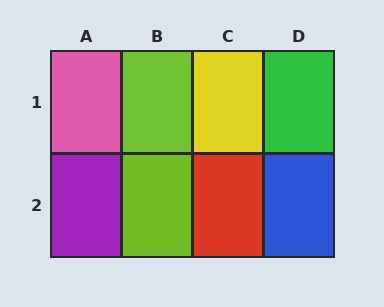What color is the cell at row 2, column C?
Red.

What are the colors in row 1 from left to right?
Pink, lime, yellow, green.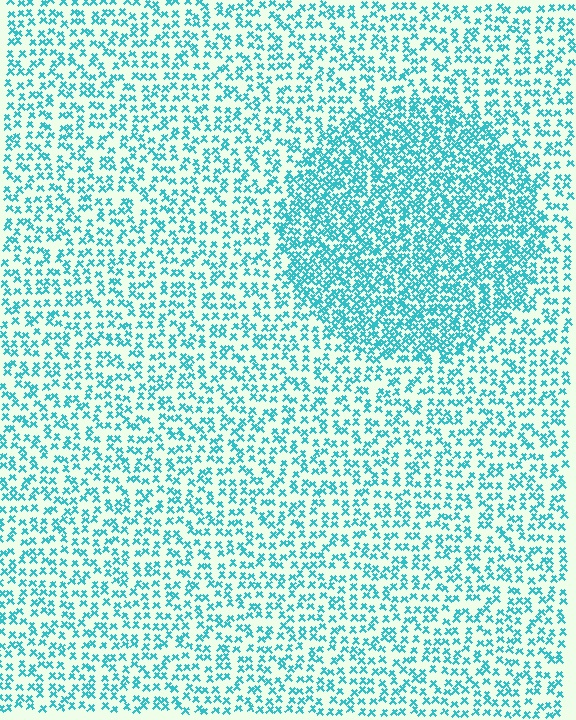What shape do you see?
I see a circle.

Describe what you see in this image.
The image contains small cyan elements arranged at two different densities. A circle-shaped region is visible where the elements are more densely packed than the surrounding area.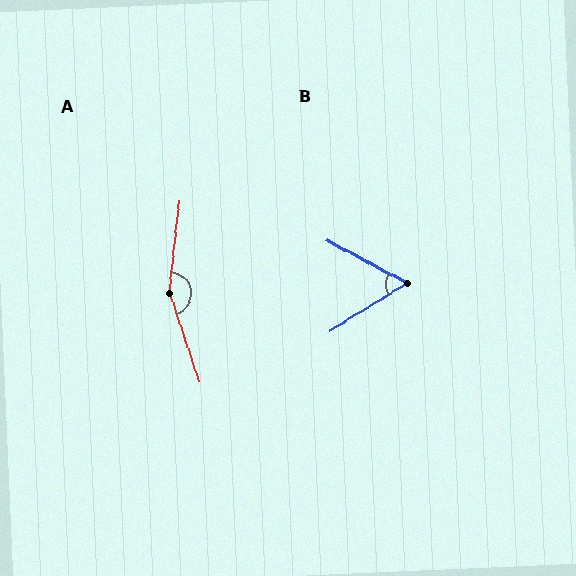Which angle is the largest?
A, at approximately 155 degrees.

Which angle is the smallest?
B, at approximately 60 degrees.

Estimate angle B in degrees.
Approximately 60 degrees.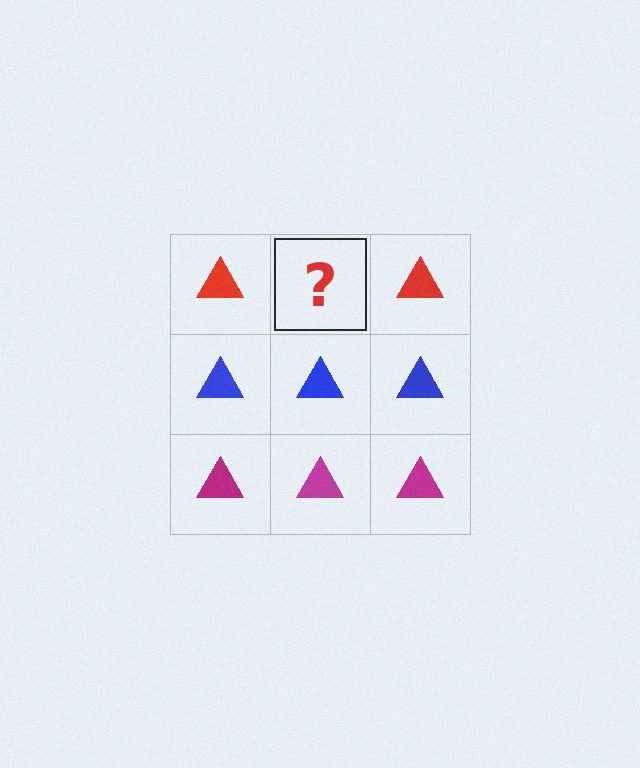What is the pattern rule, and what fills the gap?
The rule is that each row has a consistent color. The gap should be filled with a red triangle.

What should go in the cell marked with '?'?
The missing cell should contain a red triangle.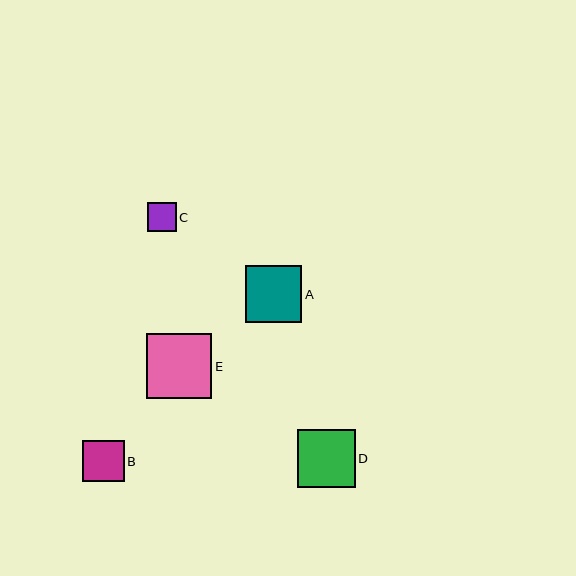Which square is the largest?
Square E is the largest with a size of approximately 65 pixels.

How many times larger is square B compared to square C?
Square B is approximately 1.4 times the size of square C.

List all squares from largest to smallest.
From largest to smallest: E, D, A, B, C.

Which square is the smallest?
Square C is the smallest with a size of approximately 29 pixels.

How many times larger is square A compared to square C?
Square A is approximately 2.0 times the size of square C.